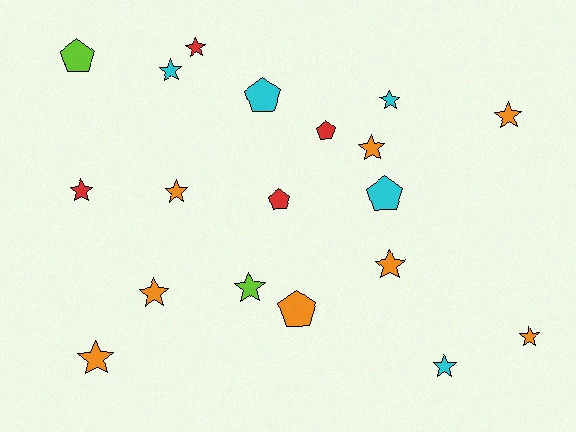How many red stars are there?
There are 2 red stars.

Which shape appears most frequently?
Star, with 13 objects.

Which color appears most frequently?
Orange, with 8 objects.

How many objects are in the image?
There are 19 objects.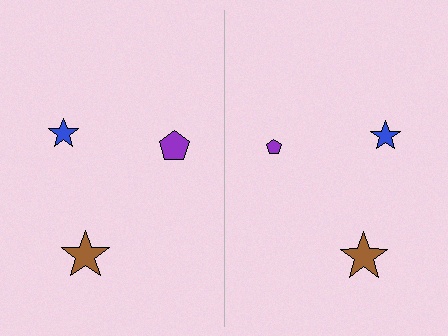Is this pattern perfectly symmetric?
No, the pattern is not perfectly symmetric. The purple pentagon on the right side has a different size than its mirror counterpart.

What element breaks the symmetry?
The purple pentagon on the right side has a different size than its mirror counterpart.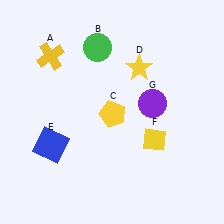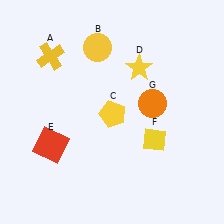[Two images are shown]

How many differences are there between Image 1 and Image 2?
There are 3 differences between the two images.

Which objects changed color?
B changed from green to yellow. E changed from blue to red. G changed from purple to orange.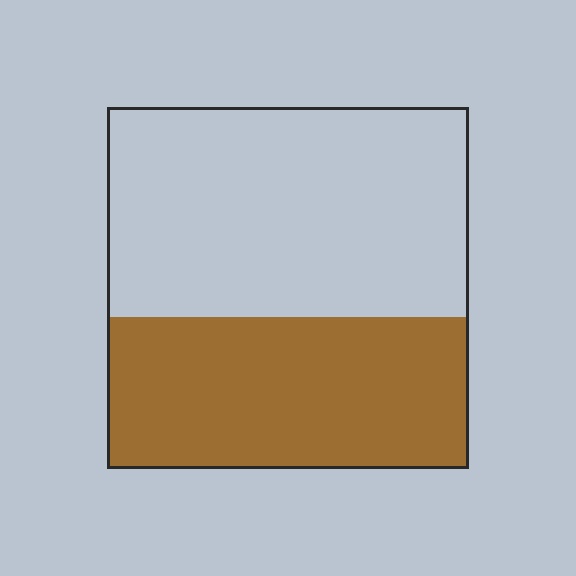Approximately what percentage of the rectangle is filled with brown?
Approximately 40%.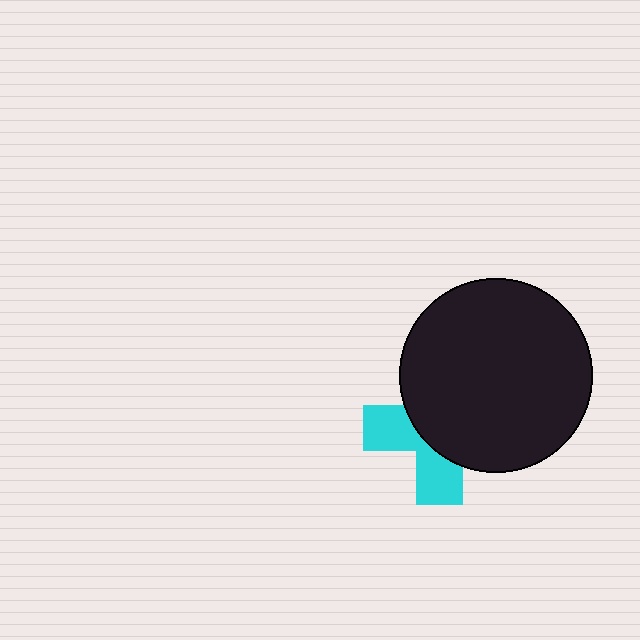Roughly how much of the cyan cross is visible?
A small part of it is visible (roughly 39%).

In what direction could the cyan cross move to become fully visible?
The cyan cross could move toward the lower-left. That would shift it out from behind the black circle entirely.